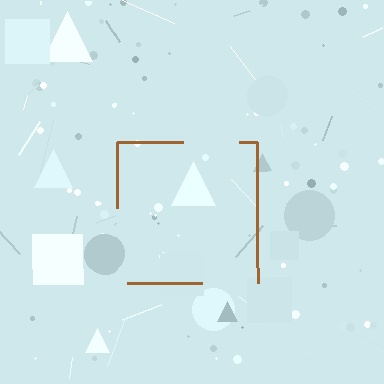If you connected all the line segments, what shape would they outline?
They would outline a square.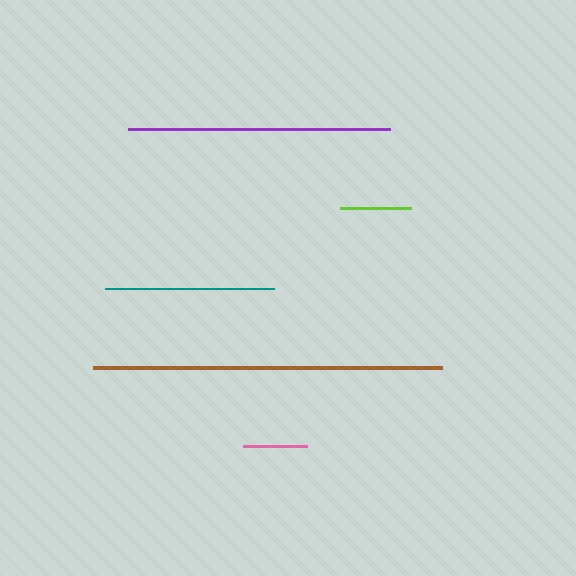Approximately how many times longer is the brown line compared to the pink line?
The brown line is approximately 5.4 times the length of the pink line.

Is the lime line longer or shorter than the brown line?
The brown line is longer than the lime line.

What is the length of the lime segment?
The lime segment is approximately 71 pixels long.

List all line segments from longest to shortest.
From longest to shortest: brown, purple, teal, lime, pink.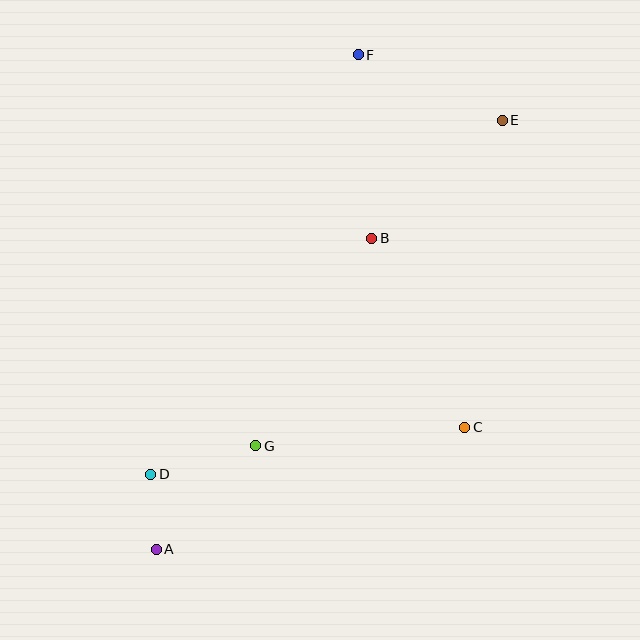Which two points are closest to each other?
Points A and D are closest to each other.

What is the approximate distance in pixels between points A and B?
The distance between A and B is approximately 378 pixels.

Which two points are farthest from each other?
Points A and E are farthest from each other.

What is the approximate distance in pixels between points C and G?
The distance between C and G is approximately 210 pixels.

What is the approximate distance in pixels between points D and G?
The distance between D and G is approximately 109 pixels.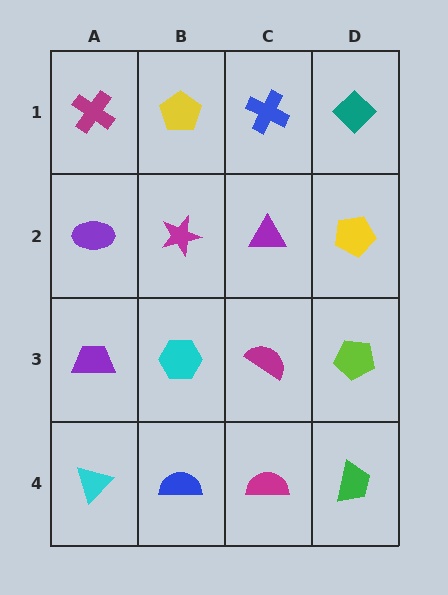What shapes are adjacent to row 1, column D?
A yellow pentagon (row 2, column D), a blue cross (row 1, column C).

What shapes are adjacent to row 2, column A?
A magenta cross (row 1, column A), a purple trapezoid (row 3, column A), a magenta star (row 2, column B).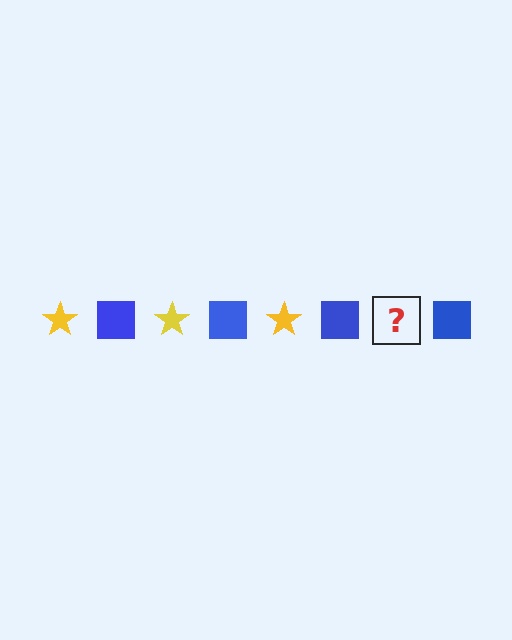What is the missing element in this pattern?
The missing element is a yellow star.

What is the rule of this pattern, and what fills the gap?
The rule is that the pattern alternates between yellow star and blue square. The gap should be filled with a yellow star.